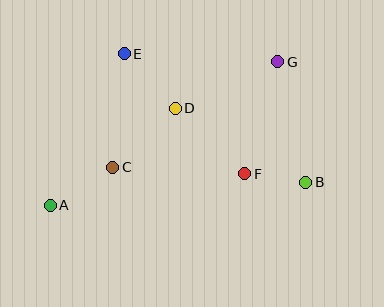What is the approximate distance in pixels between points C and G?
The distance between C and G is approximately 196 pixels.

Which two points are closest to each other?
Points B and F are closest to each other.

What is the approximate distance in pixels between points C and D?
The distance between C and D is approximately 86 pixels.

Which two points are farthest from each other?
Points A and G are farthest from each other.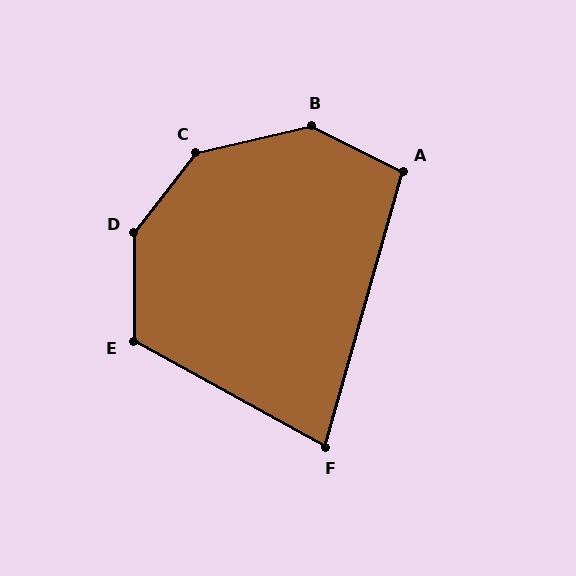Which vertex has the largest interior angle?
D, at approximately 143 degrees.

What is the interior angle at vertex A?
Approximately 101 degrees (obtuse).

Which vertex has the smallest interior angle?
F, at approximately 77 degrees.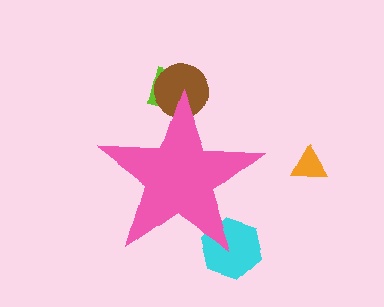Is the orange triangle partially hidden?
No, the orange triangle is fully visible.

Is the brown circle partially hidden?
Yes, the brown circle is partially hidden behind the pink star.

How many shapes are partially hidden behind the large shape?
3 shapes are partially hidden.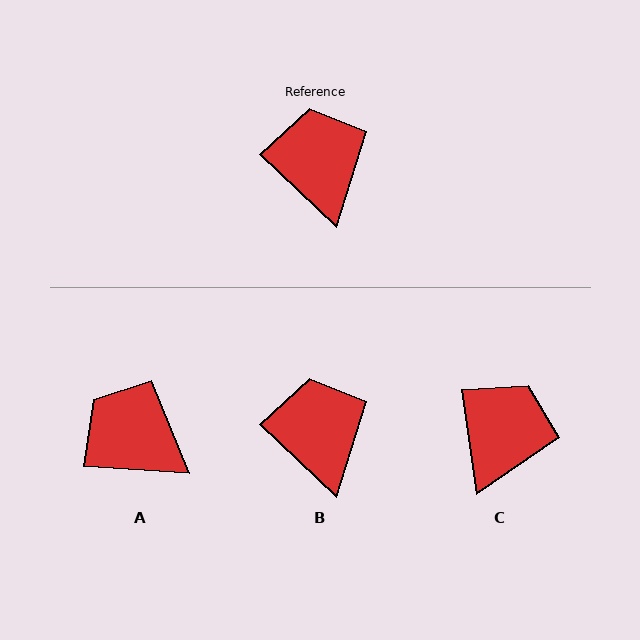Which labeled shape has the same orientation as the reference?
B.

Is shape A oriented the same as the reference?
No, it is off by about 40 degrees.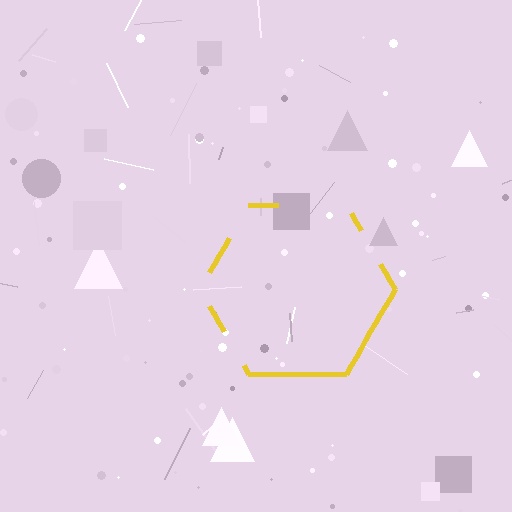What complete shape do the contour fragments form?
The contour fragments form a hexagon.